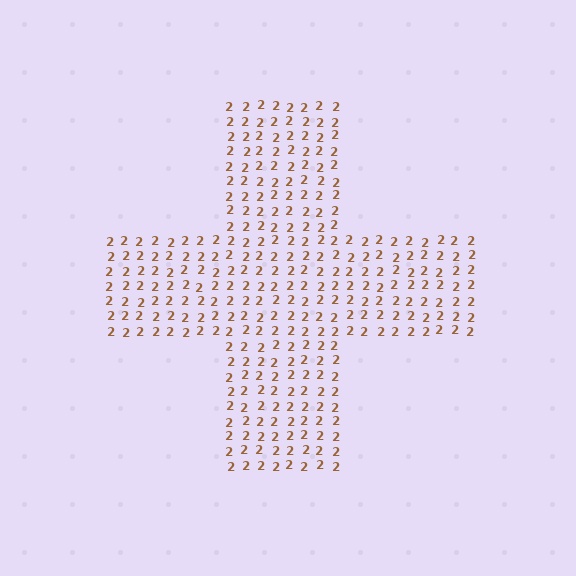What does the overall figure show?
The overall figure shows a cross.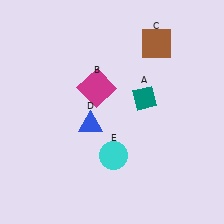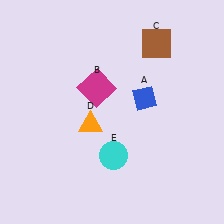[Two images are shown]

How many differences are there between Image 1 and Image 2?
There are 2 differences between the two images.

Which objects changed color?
A changed from teal to blue. D changed from blue to orange.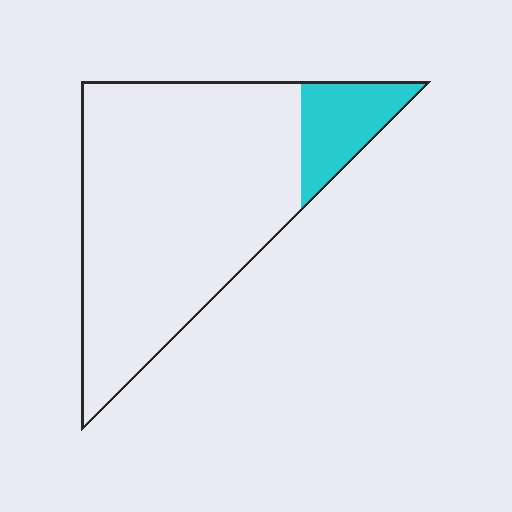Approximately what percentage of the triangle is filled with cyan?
Approximately 15%.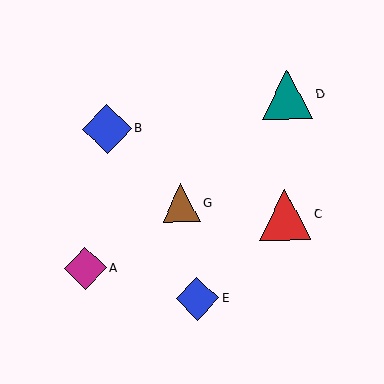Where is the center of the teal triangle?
The center of the teal triangle is at (287, 95).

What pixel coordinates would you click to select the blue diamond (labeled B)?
Click at (107, 129) to select the blue diamond B.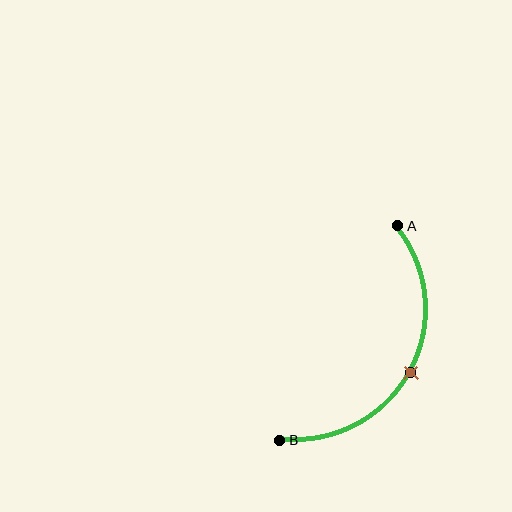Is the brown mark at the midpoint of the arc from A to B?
Yes. The brown mark lies on the arc at equal arc-length from both A and B — it is the arc midpoint.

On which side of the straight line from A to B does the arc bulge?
The arc bulges to the right of the straight line connecting A and B.